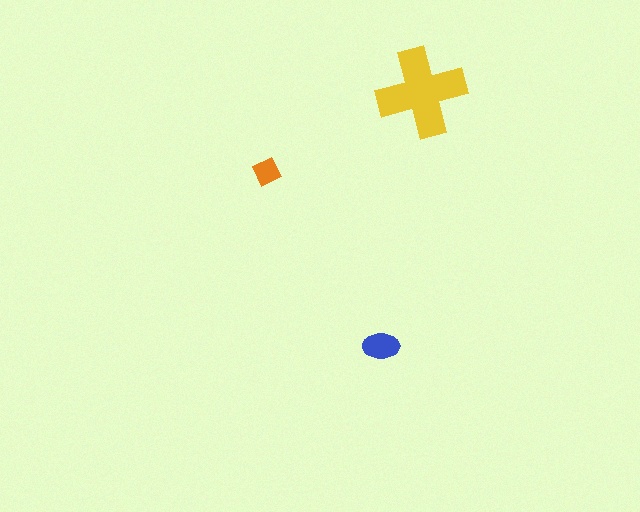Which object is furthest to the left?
The orange diamond is leftmost.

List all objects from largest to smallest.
The yellow cross, the blue ellipse, the orange diamond.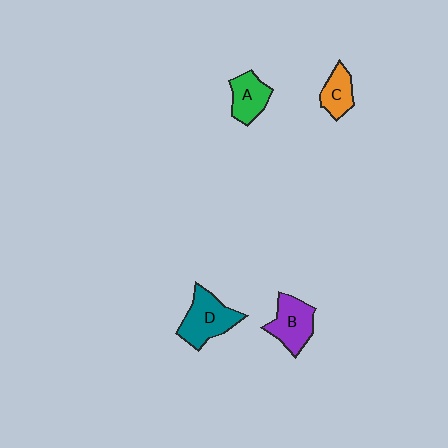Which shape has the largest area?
Shape D (teal).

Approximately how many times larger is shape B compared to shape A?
Approximately 1.2 times.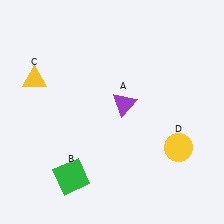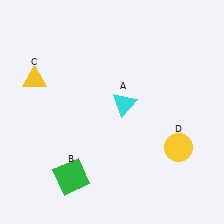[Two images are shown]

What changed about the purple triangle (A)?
In Image 1, A is purple. In Image 2, it changed to cyan.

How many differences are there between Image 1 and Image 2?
There is 1 difference between the two images.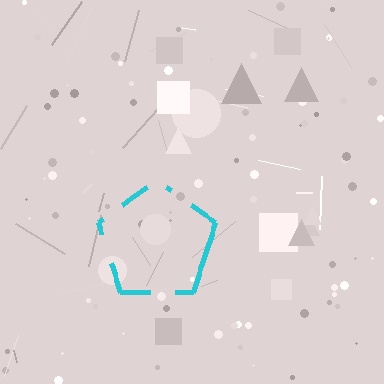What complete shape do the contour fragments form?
The contour fragments form a pentagon.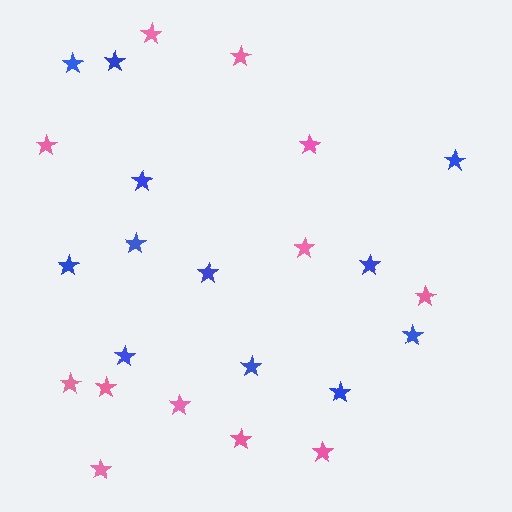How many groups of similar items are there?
There are 2 groups: one group of blue stars (12) and one group of pink stars (12).